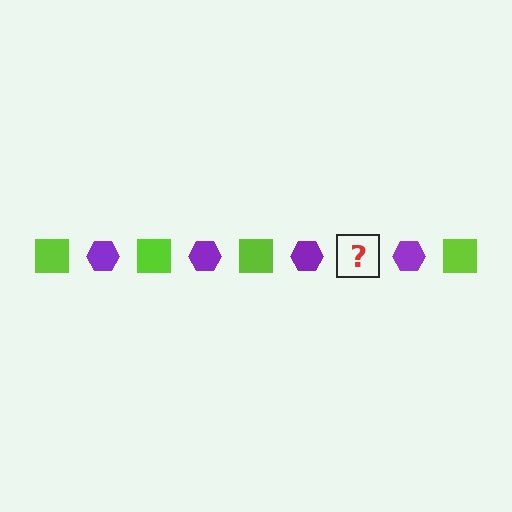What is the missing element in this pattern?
The missing element is a lime square.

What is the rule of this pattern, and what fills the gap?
The rule is that the pattern alternates between lime square and purple hexagon. The gap should be filled with a lime square.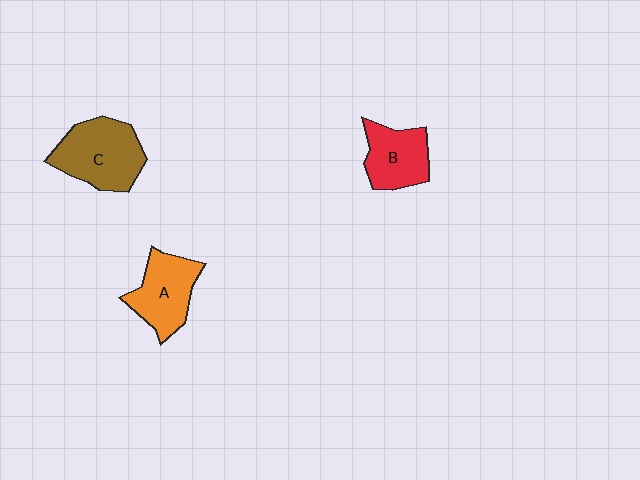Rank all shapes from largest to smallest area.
From largest to smallest: C (brown), A (orange), B (red).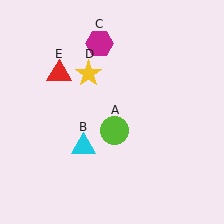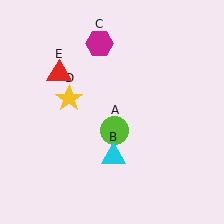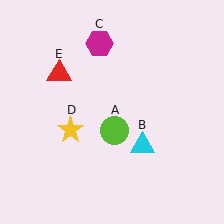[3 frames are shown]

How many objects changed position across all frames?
2 objects changed position: cyan triangle (object B), yellow star (object D).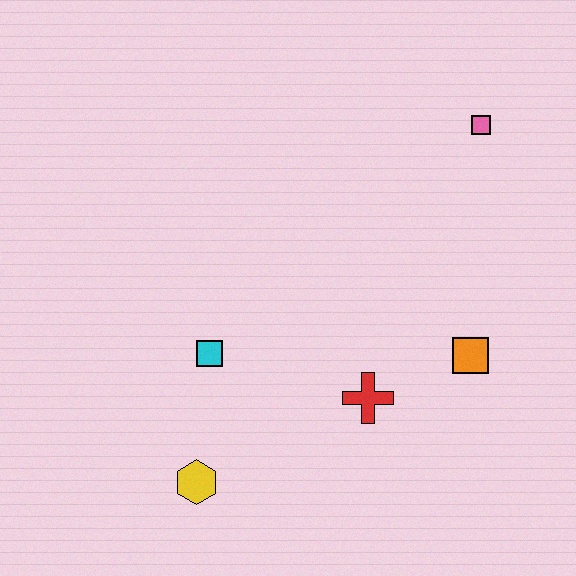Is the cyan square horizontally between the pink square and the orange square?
No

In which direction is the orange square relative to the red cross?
The orange square is to the right of the red cross.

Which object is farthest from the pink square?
The yellow hexagon is farthest from the pink square.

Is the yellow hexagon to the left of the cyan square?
Yes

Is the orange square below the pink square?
Yes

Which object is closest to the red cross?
The orange square is closest to the red cross.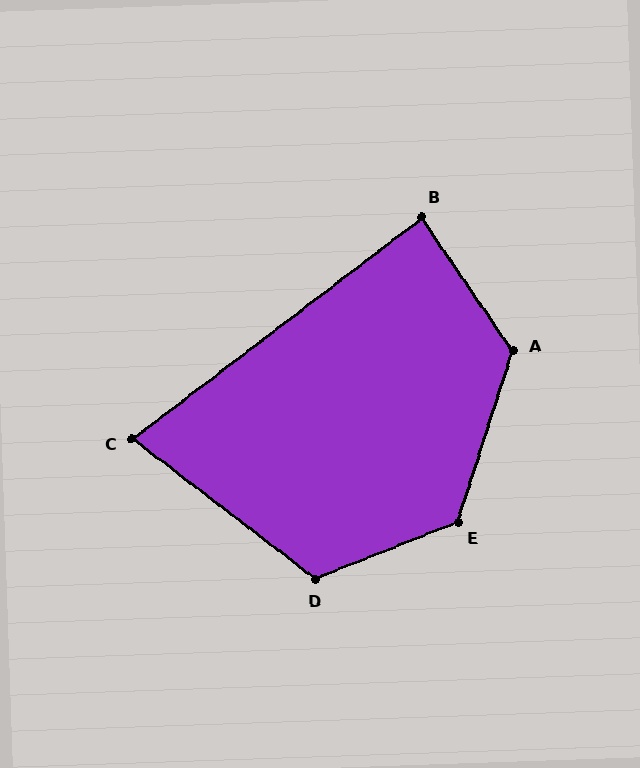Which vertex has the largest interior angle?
E, at approximately 129 degrees.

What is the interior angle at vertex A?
Approximately 128 degrees (obtuse).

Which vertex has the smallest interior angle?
C, at approximately 75 degrees.